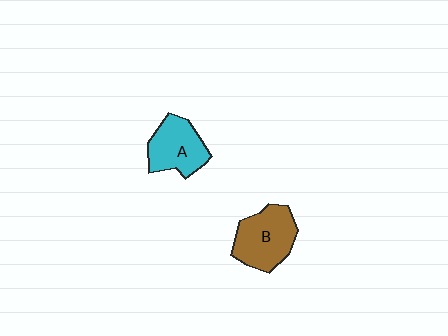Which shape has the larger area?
Shape B (brown).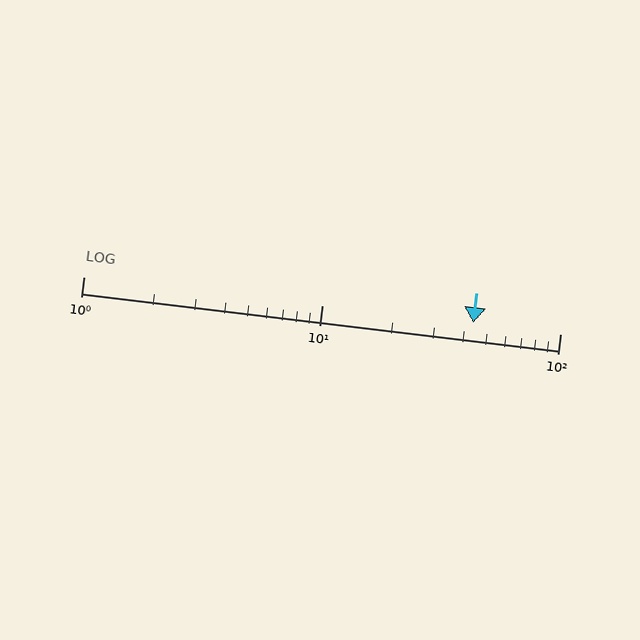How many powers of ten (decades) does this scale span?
The scale spans 2 decades, from 1 to 100.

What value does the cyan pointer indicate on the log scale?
The pointer indicates approximately 43.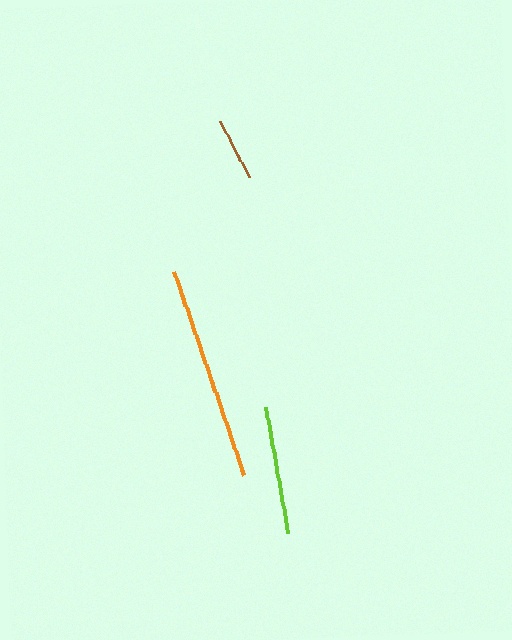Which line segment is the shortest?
The brown line is the shortest at approximately 63 pixels.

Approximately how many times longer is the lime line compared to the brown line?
The lime line is approximately 2.1 times the length of the brown line.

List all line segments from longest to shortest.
From longest to shortest: orange, lime, brown.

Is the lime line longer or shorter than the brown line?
The lime line is longer than the brown line.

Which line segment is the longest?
The orange line is the longest at approximately 215 pixels.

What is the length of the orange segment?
The orange segment is approximately 215 pixels long.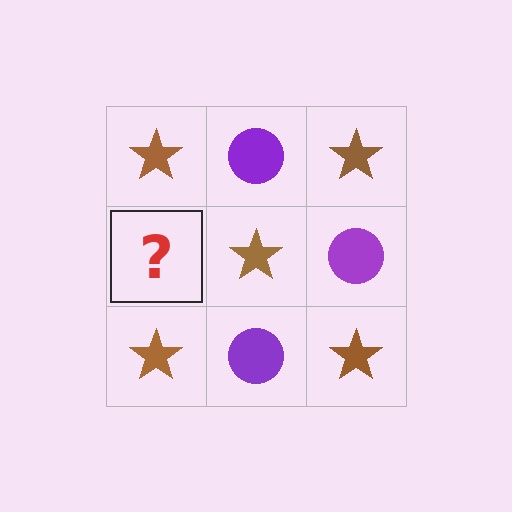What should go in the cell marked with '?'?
The missing cell should contain a purple circle.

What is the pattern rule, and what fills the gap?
The rule is that it alternates brown star and purple circle in a checkerboard pattern. The gap should be filled with a purple circle.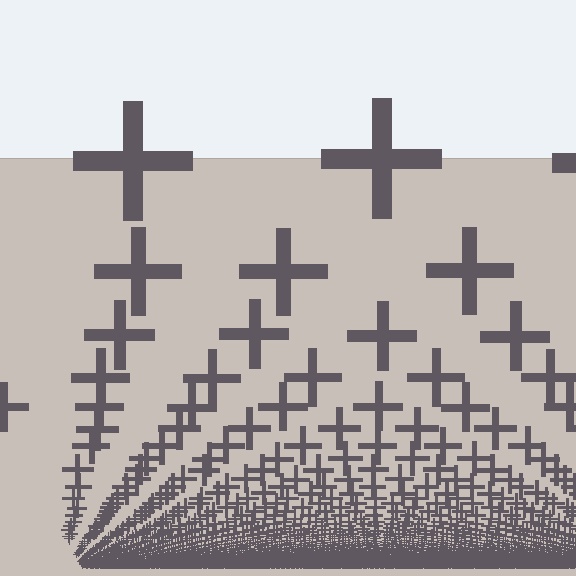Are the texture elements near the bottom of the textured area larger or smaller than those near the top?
Smaller. The gradient is inverted — elements near the bottom are smaller and denser.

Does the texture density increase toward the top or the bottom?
Density increases toward the bottom.